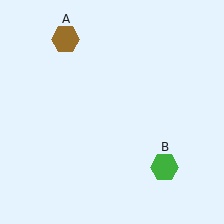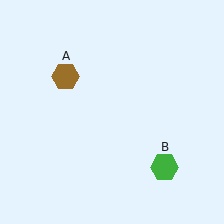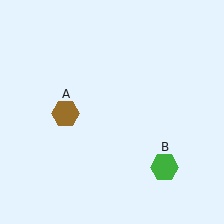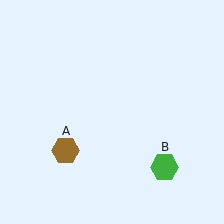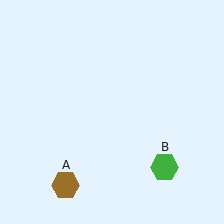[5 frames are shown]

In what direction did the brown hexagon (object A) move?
The brown hexagon (object A) moved down.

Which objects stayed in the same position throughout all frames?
Green hexagon (object B) remained stationary.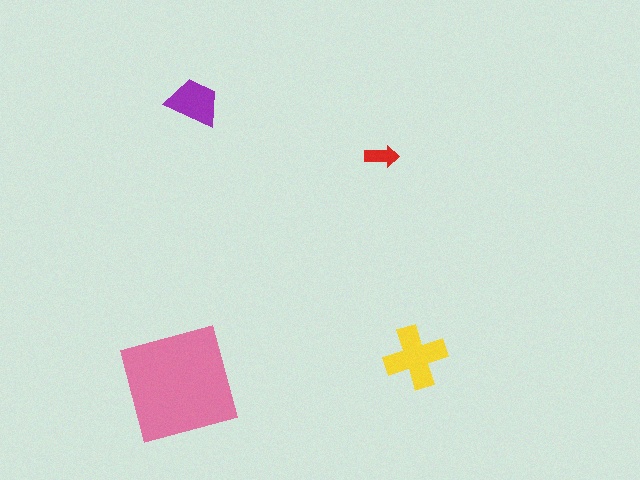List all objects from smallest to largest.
The red arrow, the purple trapezoid, the yellow cross, the pink square.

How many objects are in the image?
There are 4 objects in the image.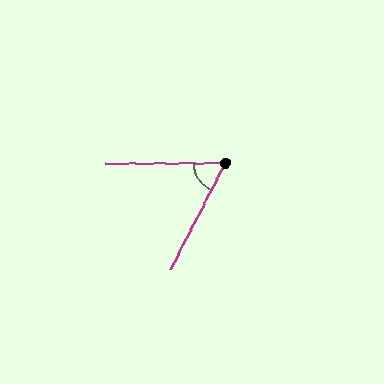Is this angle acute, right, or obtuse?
It is acute.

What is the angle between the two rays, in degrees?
Approximately 62 degrees.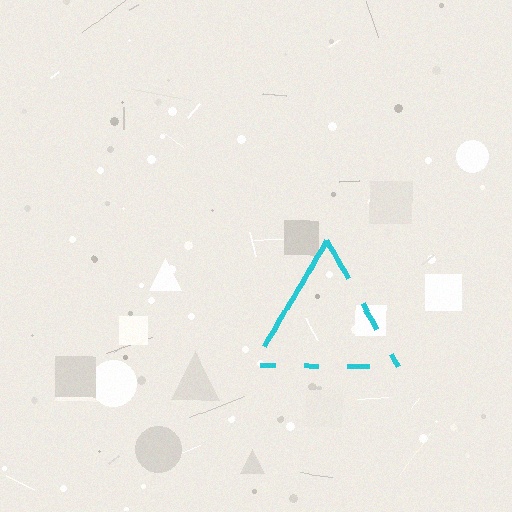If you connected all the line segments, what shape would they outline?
They would outline a triangle.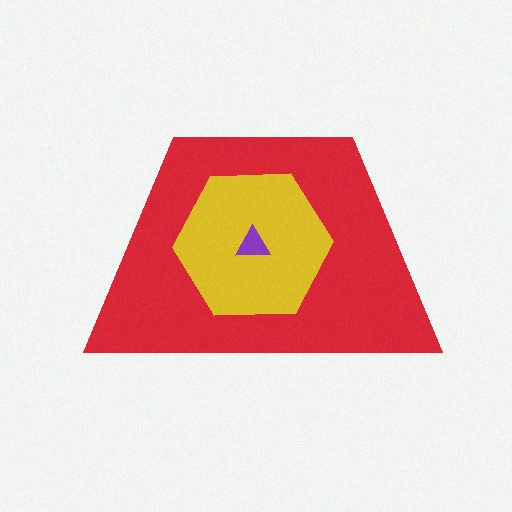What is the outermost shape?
The red trapezoid.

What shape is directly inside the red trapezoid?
The yellow hexagon.